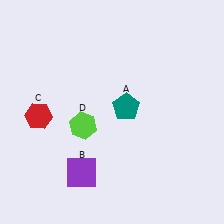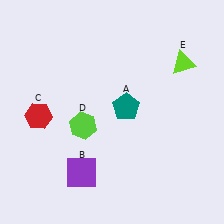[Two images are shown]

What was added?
A lime triangle (E) was added in Image 2.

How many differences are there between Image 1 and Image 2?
There is 1 difference between the two images.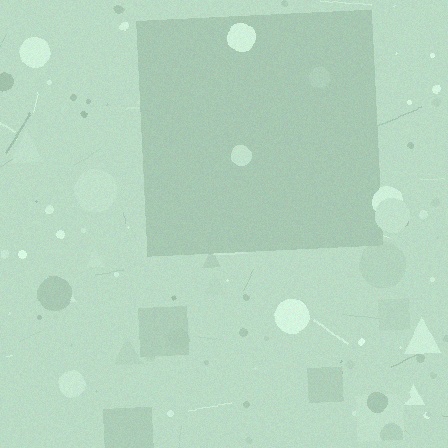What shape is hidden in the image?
A square is hidden in the image.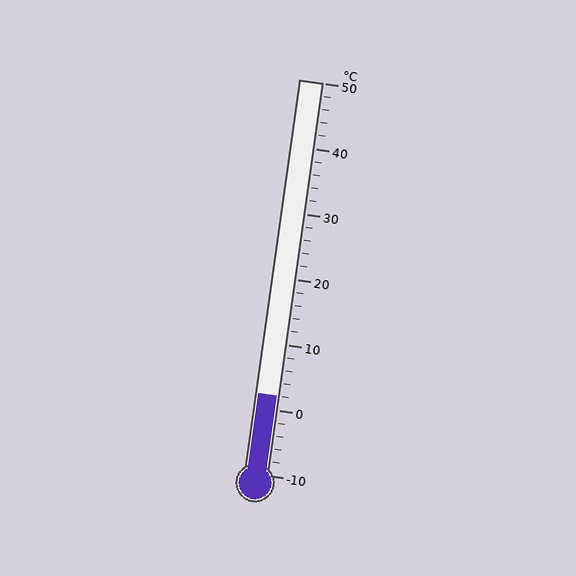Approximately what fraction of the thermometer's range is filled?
The thermometer is filled to approximately 20% of its range.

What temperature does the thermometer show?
The thermometer shows approximately 2°C.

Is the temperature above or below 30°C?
The temperature is below 30°C.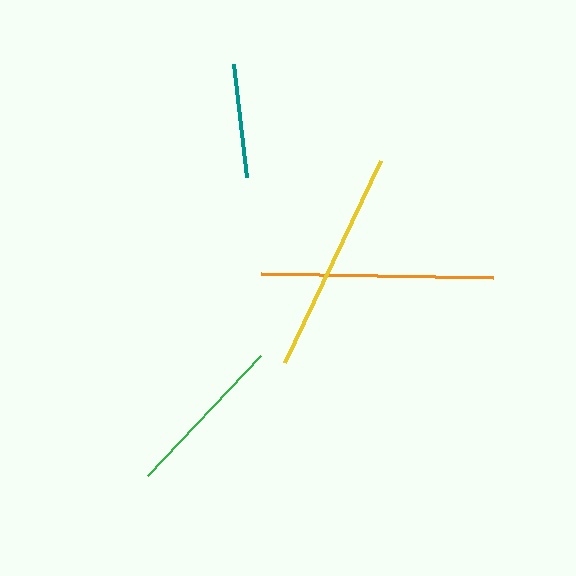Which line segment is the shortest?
The teal line is the shortest at approximately 114 pixels.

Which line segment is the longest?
The orange line is the longest at approximately 232 pixels.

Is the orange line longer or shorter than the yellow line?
The orange line is longer than the yellow line.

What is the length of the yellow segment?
The yellow segment is approximately 223 pixels long.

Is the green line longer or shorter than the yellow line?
The yellow line is longer than the green line.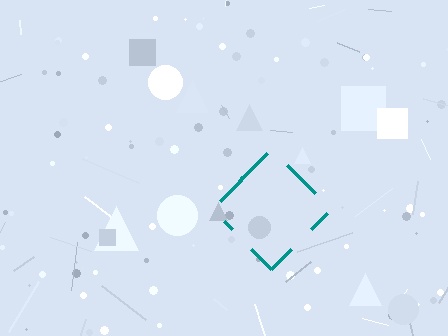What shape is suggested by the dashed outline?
The dashed outline suggests a diamond.